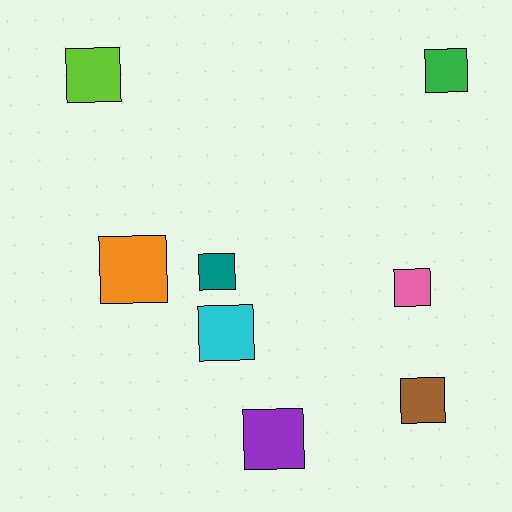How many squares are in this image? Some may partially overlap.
There are 8 squares.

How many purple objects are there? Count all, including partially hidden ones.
There is 1 purple object.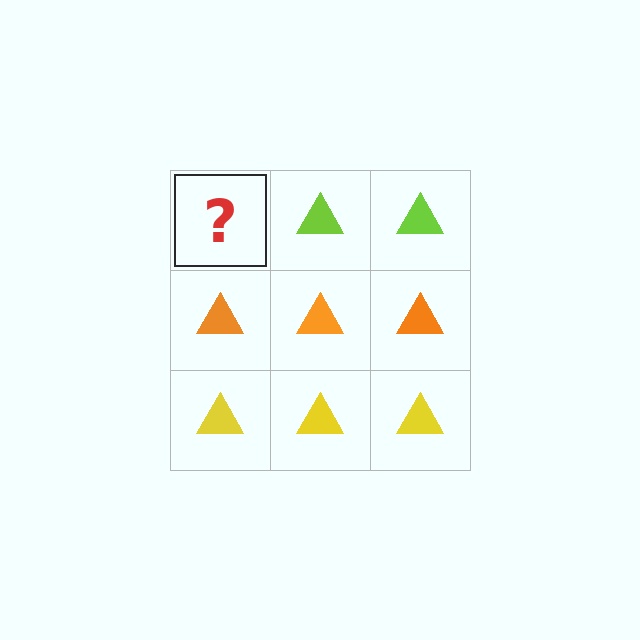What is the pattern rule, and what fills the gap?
The rule is that each row has a consistent color. The gap should be filled with a lime triangle.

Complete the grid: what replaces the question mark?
The question mark should be replaced with a lime triangle.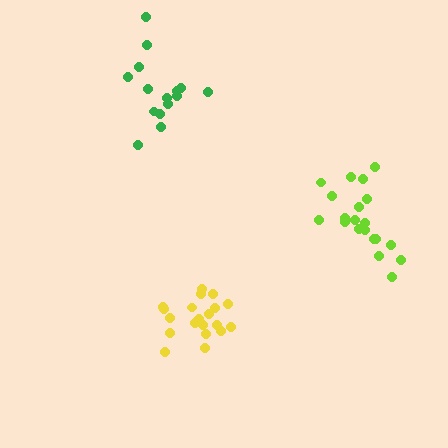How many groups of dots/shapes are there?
There are 3 groups.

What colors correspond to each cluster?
The clusters are colored: green, lime, yellow.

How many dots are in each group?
Group 1: 15 dots, Group 2: 20 dots, Group 3: 20 dots (55 total).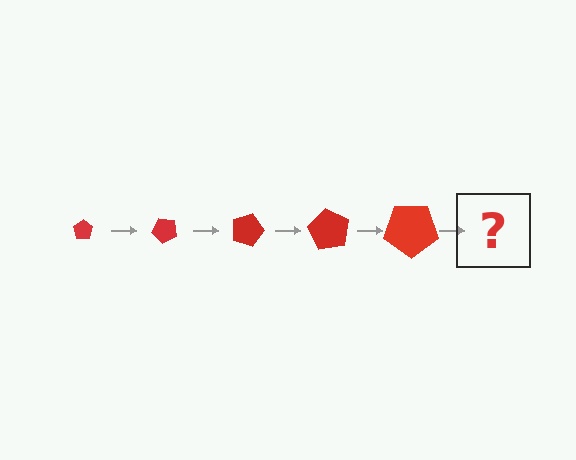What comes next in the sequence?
The next element should be a pentagon, larger than the previous one and rotated 225 degrees from the start.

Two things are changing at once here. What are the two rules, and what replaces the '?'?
The two rules are that the pentagon grows larger each step and it rotates 45 degrees each step. The '?' should be a pentagon, larger than the previous one and rotated 225 degrees from the start.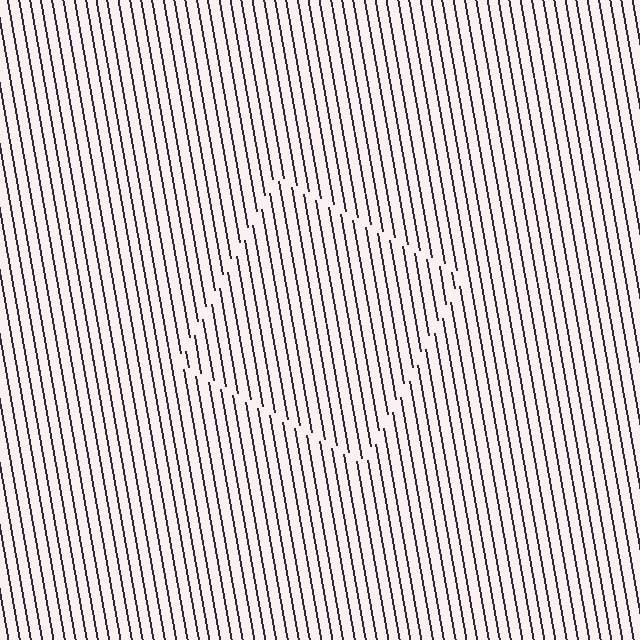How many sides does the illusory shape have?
4 sides — the line-ends trace a square.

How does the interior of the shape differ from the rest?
The interior of the shape contains the same grating, shifted by half a period — the contour is defined by the phase discontinuity where line-ends from the inner and outer gratings abut.